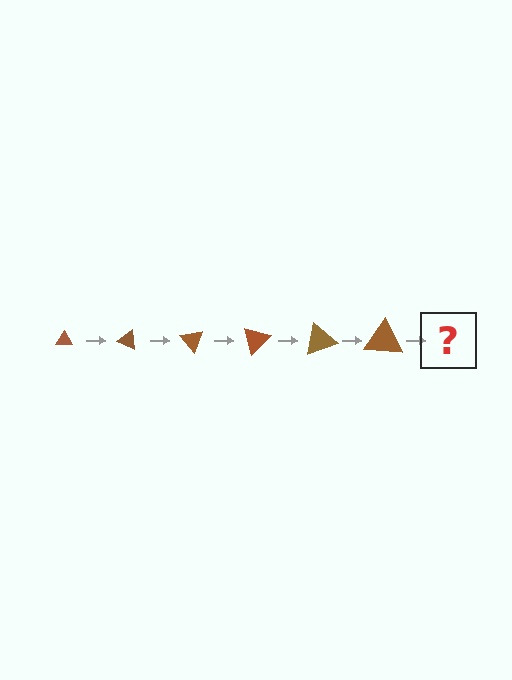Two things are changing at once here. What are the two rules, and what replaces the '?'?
The two rules are that the triangle grows larger each step and it rotates 25 degrees each step. The '?' should be a triangle, larger than the previous one and rotated 150 degrees from the start.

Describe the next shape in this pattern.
It should be a triangle, larger than the previous one and rotated 150 degrees from the start.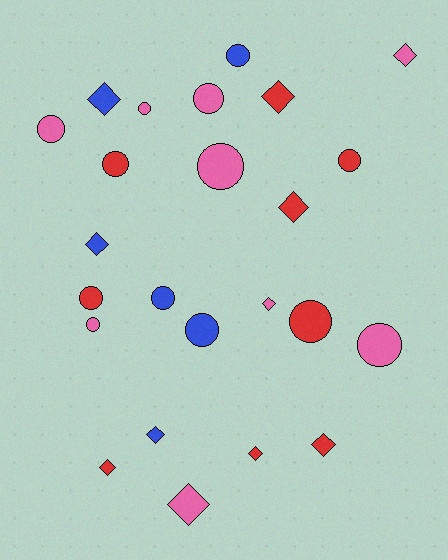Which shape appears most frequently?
Circle, with 13 objects.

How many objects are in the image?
There are 24 objects.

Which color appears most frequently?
Pink, with 9 objects.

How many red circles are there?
There are 4 red circles.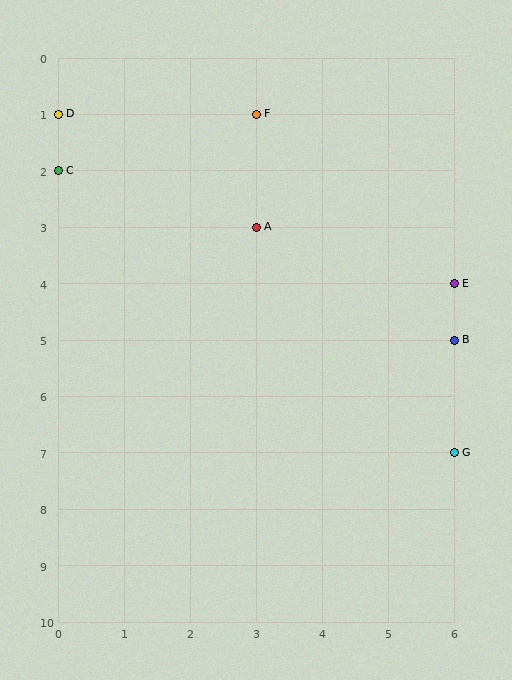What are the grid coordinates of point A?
Point A is at grid coordinates (3, 3).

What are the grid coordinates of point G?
Point G is at grid coordinates (6, 7).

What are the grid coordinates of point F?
Point F is at grid coordinates (3, 1).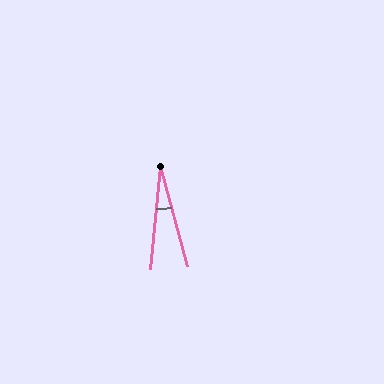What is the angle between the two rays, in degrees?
Approximately 20 degrees.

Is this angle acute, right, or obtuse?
It is acute.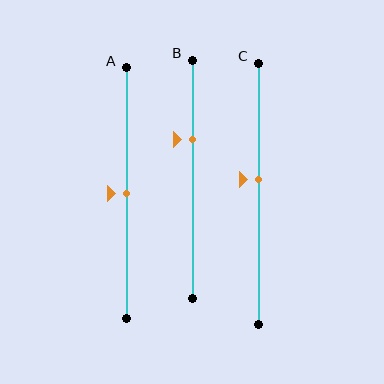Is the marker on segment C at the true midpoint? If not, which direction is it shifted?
No, the marker on segment C is shifted upward by about 5% of the segment length.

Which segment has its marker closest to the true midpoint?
Segment A has its marker closest to the true midpoint.